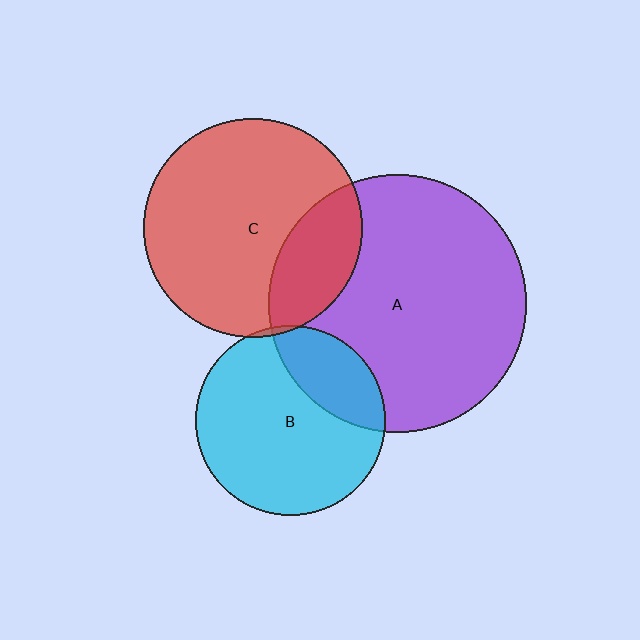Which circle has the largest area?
Circle A (purple).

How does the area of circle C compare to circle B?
Approximately 1.3 times.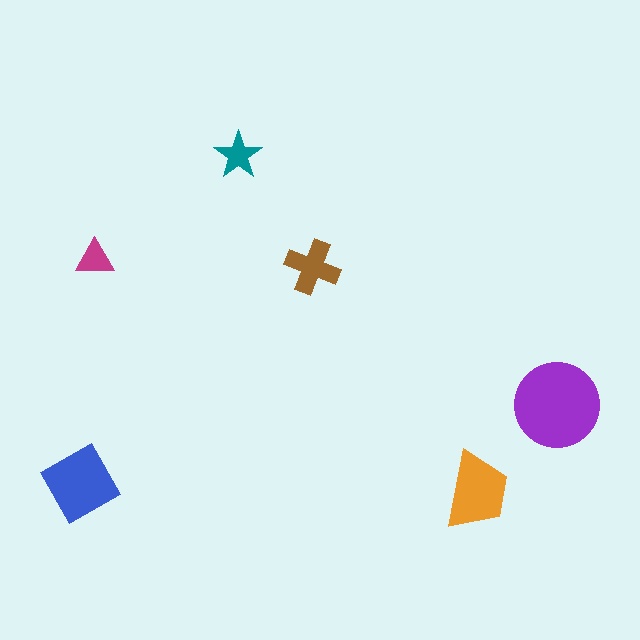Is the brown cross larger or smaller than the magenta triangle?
Larger.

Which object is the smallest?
The magenta triangle.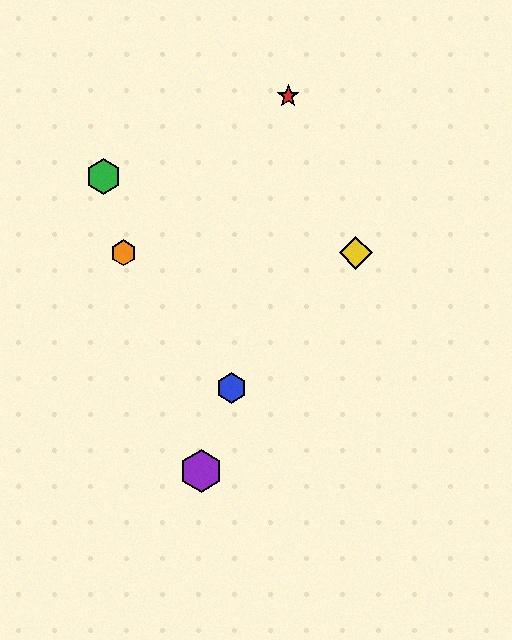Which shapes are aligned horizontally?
The yellow diamond, the orange hexagon are aligned horizontally.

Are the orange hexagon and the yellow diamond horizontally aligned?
Yes, both are at y≈253.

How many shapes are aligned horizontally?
2 shapes (the yellow diamond, the orange hexagon) are aligned horizontally.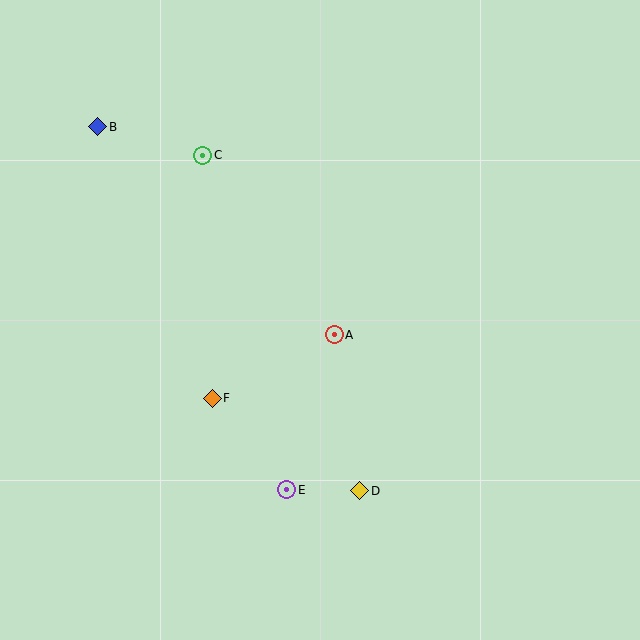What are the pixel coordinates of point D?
Point D is at (360, 491).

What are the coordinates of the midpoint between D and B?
The midpoint between D and B is at (229, 309).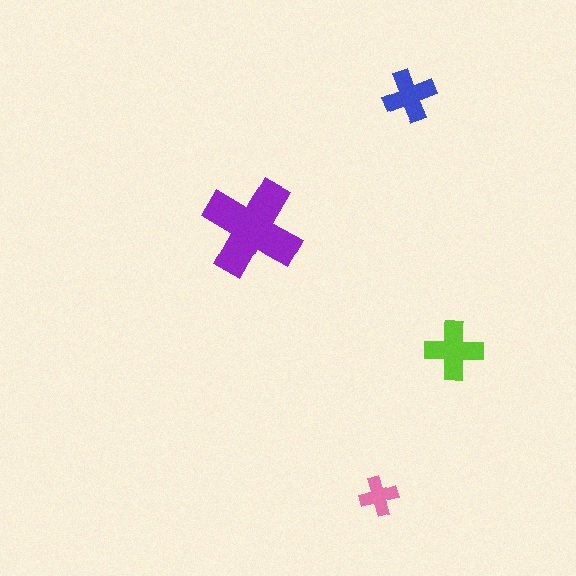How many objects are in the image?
There are 4 objects in the image.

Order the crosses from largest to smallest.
the purple one, the lime one, the blue one, the pink one.